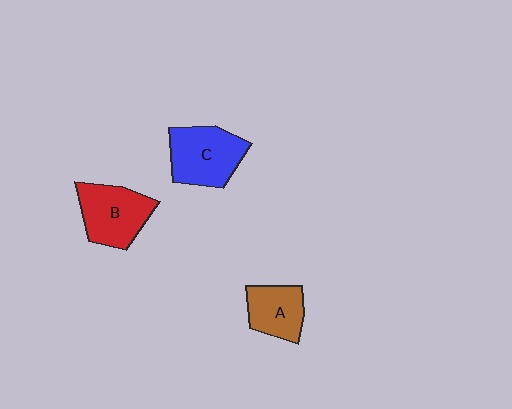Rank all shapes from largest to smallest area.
From largest to smallest: C (blue), B (red), A (brown).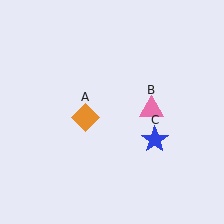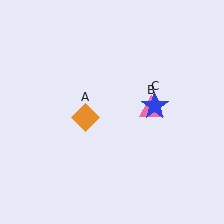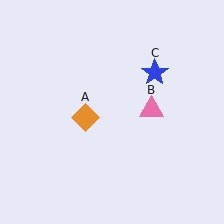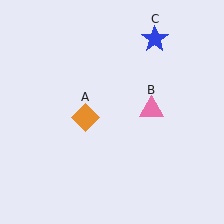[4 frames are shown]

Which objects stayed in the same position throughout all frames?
Orange diamond (object A) and pink triangle (object B) remained stationary.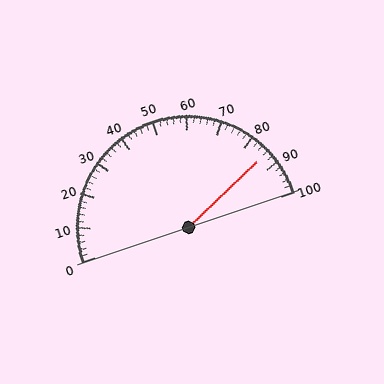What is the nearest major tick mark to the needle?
The nearest major tick mark is 90.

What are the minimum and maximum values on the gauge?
The gauge ranges from 0 to 100.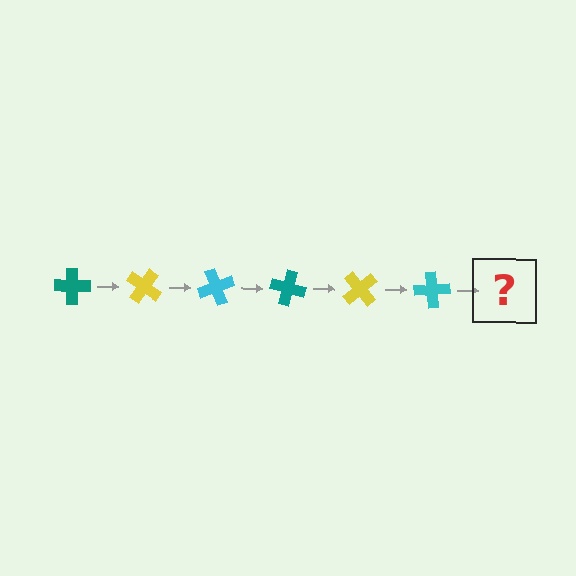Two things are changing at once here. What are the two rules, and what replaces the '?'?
The two rules are that it rotates 35 degrees each step and the color cycles through teal, yellow, and cyan. The '?' should be a teal cross, rotated 210 degrees from the start.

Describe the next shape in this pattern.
It should be a teal cross, rotated 210 degrees from the start.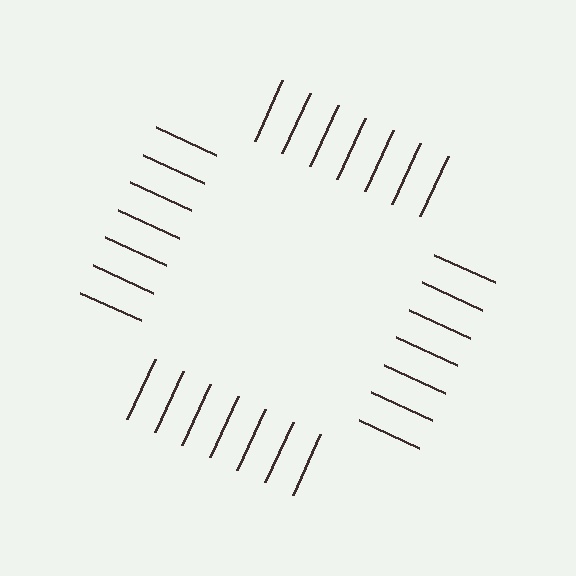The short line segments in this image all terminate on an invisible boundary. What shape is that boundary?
An illusory square — the line segments terminate on its edges but no continuous stroke is drawn.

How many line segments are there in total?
28 — 7 along each of the 4 edges.